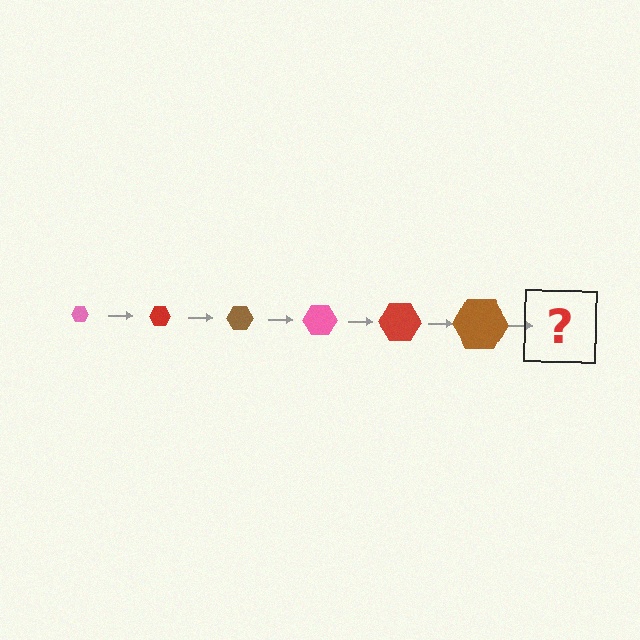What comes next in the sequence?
The next element should be a pink hexagon, larger than the previous one.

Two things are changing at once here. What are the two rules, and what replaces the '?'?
The two rules are that the hexagon grows larger each step and the color cycles through pink, red, and brown. The '?' should be a pink hexagon, larger than the previous one.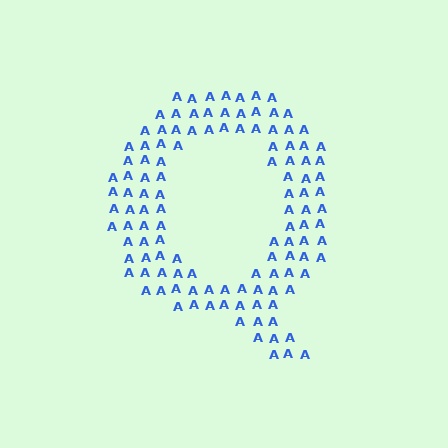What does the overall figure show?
The overall figure shows the letter Q.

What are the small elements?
The small elements are letter A's.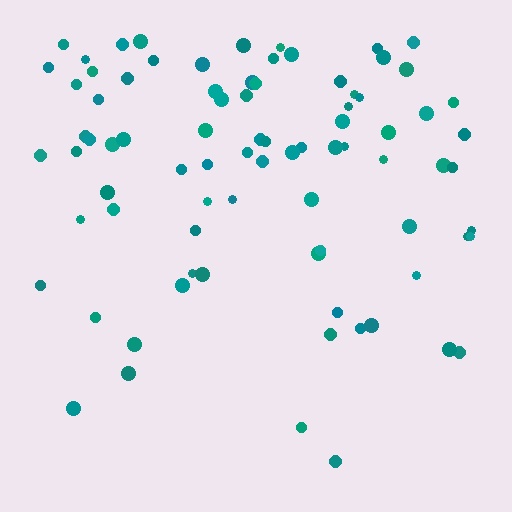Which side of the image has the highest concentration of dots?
The top.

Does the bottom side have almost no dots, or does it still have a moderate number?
Still a moderate number, just noticeably fewer than the top.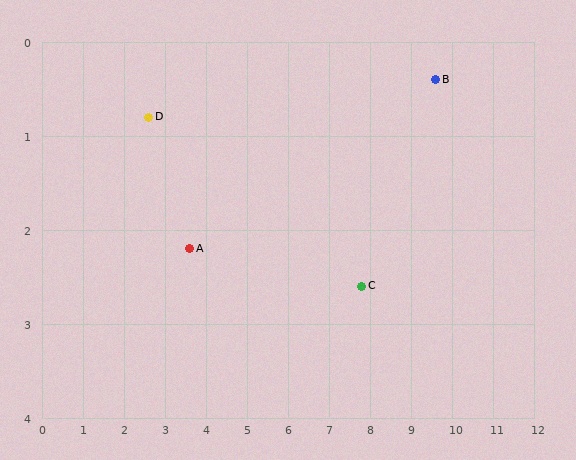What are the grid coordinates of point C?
Point C is at approximately (7.8, 2.6).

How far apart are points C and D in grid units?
Points C and D are about 5.5 grid units apart.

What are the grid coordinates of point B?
Point B is at approximately (9.6, 0.4).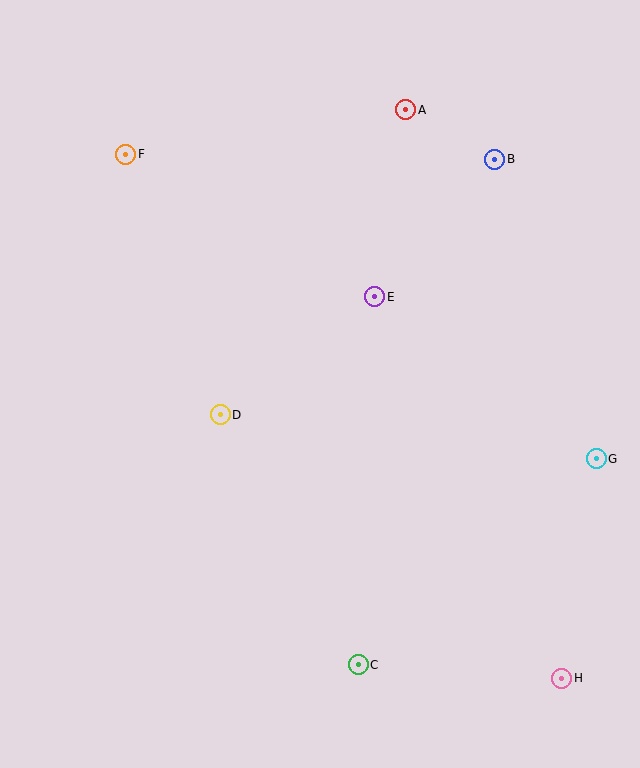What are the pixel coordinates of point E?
Point E is at (375, 297).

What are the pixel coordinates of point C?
Point C is at (358, 665).